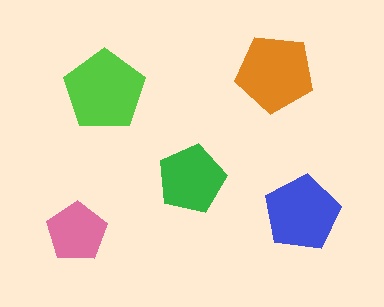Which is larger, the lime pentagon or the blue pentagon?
The lime one.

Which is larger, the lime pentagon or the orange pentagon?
The lime one.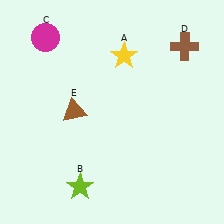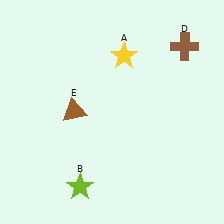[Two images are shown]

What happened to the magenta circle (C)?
The magenta circle (C) was removed in Image 2. It was in the top-left area of Image 1.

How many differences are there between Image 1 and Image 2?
There is 1 difference between the two images.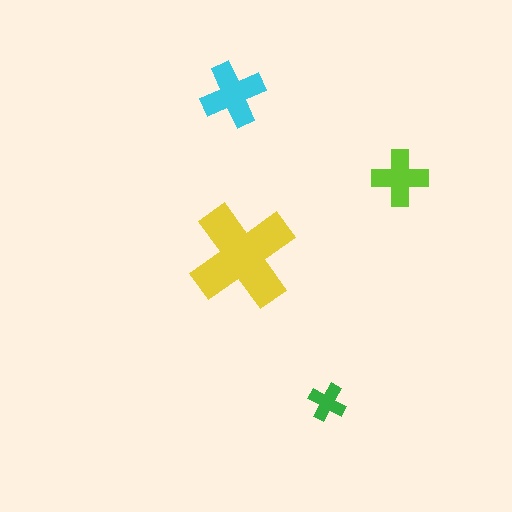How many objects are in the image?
There are 4 objects in the image.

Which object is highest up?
The cyan cross is topmost.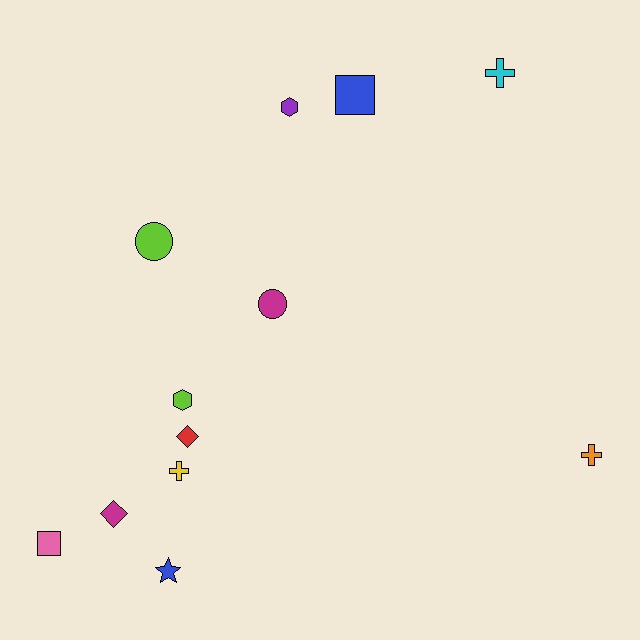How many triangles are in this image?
There are no triangles.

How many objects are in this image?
There are 12 objects.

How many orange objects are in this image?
There is 1 orange object.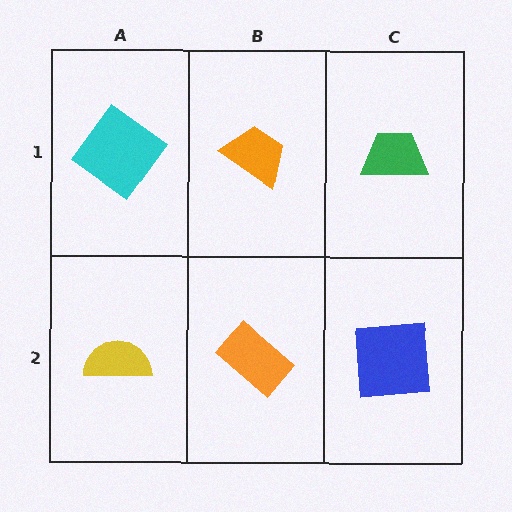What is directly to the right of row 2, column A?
An orange rectangle.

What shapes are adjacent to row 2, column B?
An orange trapezoid (row 1, column B), a yellow semicircle (row 2, column A), a blue square (row 2, column C).